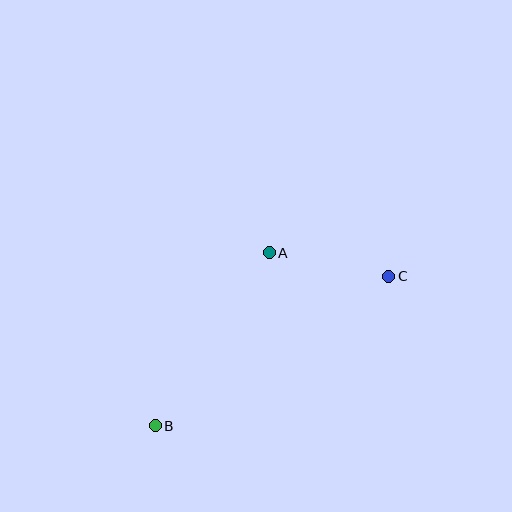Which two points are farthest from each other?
Points B and C are farthest from each other.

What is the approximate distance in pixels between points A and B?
The distance between A and B is approximately 207 pixels.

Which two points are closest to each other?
Points A and C are closest to each other.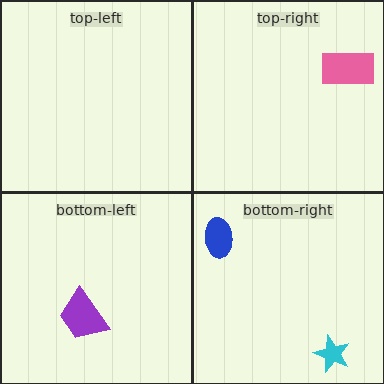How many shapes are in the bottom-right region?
2.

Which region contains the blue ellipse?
The bottom-right region.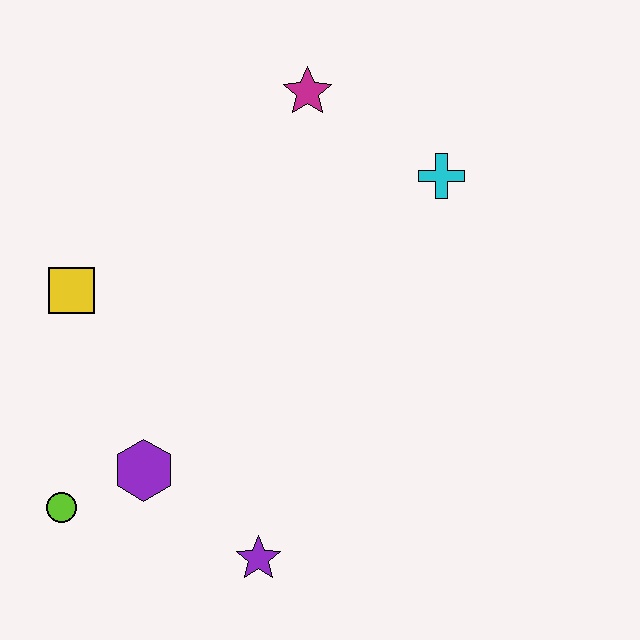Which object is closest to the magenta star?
The cyan cross is closest to the magenta star.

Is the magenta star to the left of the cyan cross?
Yes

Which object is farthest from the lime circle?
The cyan cross is farthest from the lime circle.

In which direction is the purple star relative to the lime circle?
The purple star is to the right of the lime circle.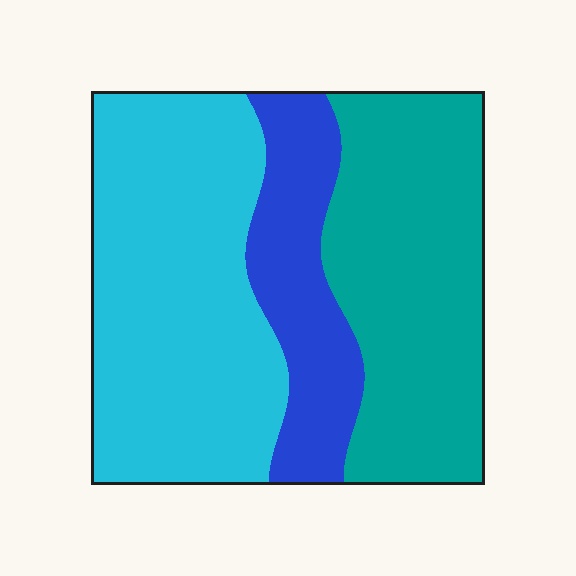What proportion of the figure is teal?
Teal takes up between a quarter and a half of the figure.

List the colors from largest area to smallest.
From largest to smallest: cyan, teal, blue.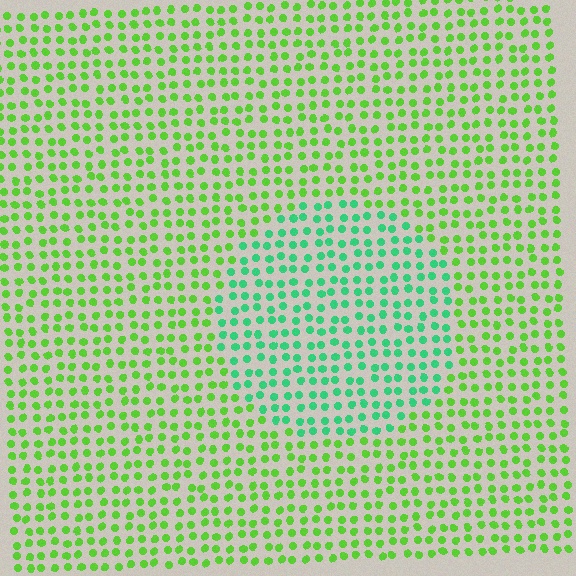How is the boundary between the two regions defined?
The boundary is defined purely by a slight shift in hue (about 42 degrees). Spacing, size, and orientation are identical on both sides.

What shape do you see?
I see a circle.